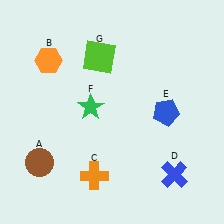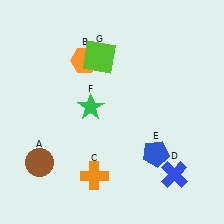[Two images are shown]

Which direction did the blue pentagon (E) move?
The blue pentagon (E) moved down.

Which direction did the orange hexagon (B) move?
The orange hexagon (B) moved right.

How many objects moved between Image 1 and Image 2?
2 objects moved between the two images.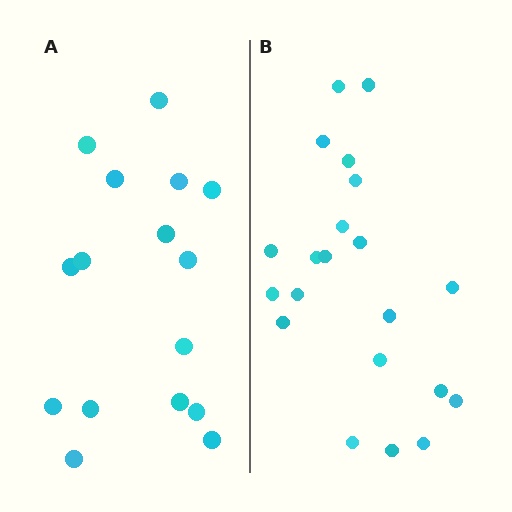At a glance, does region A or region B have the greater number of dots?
Region B (the right region) has more dots.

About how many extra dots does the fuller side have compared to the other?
Region B has about 5 more dots than region A.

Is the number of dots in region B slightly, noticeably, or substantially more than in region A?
Region B has noticeably more, but not dramatically so. The ratio is roughly 1.3 to 1.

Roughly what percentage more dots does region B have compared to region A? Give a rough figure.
About 30% more.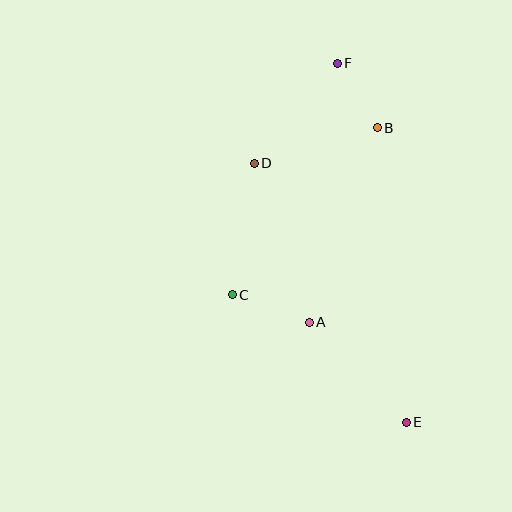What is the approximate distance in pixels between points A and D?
The distance between A and D is approximately 168 pixels.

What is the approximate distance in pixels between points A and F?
The distance between A and F is approximately 261 pixels.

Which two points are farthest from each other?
Points E and F are farthest from each other.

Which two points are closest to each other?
Points B and F are closest to each other.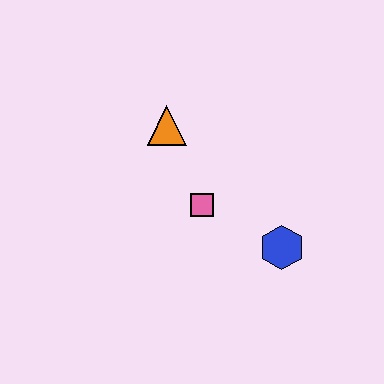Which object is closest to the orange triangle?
The pink square is closest to the orange triangle.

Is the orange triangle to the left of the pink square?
Yes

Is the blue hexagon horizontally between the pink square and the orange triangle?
No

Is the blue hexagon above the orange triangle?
No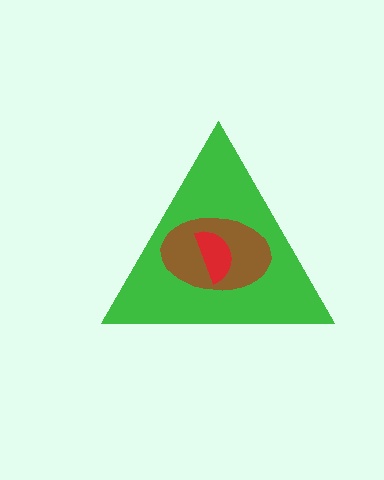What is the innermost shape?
The red semicircle.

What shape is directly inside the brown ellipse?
The red semicircle.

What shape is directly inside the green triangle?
The brown ellipse.